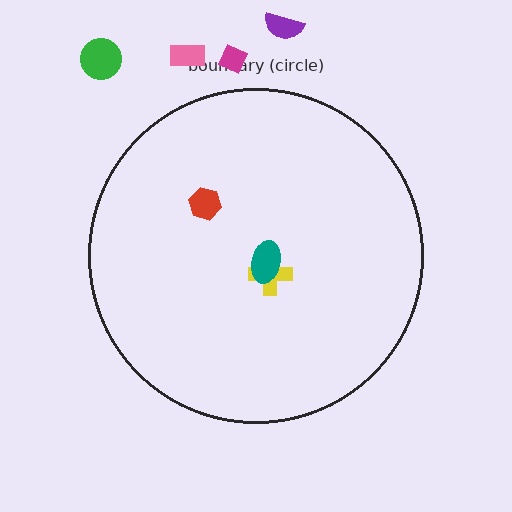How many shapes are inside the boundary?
3 inside, 4 outside.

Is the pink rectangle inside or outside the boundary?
Outside.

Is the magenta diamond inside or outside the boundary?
Outside.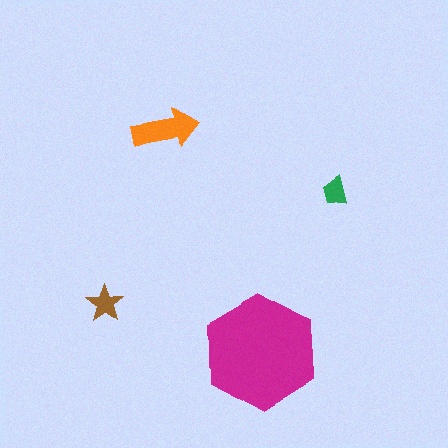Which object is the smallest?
The green trapezoid.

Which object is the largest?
The magenta hexagon.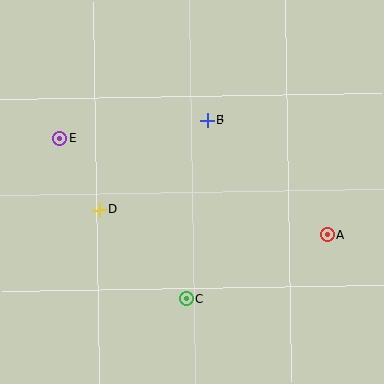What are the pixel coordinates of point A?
Point A is at (327, 235).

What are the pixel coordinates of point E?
Point E is at (60, 139).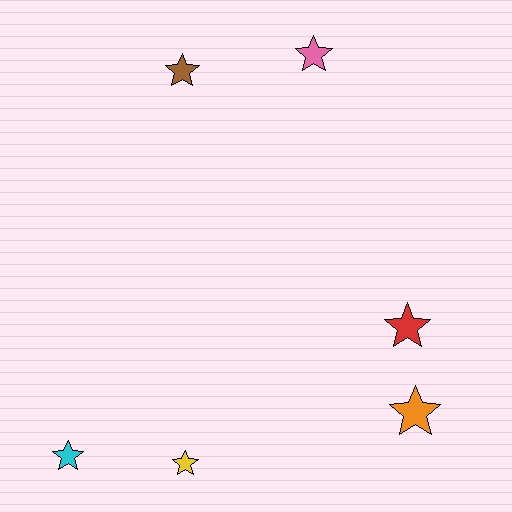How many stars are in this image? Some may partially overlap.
There are 6 stars.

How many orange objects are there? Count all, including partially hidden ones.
There is 1 orange object.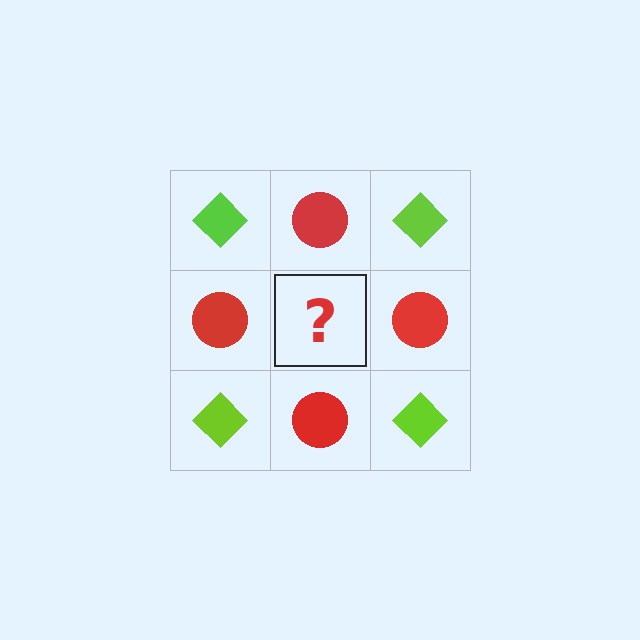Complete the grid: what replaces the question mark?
The question mark should be replaced with a lime diamond.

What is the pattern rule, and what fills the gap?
The rule is that it alternates lime diamond and red circle in a checkerboard pattern. The gap should be filled with a lime diamond.